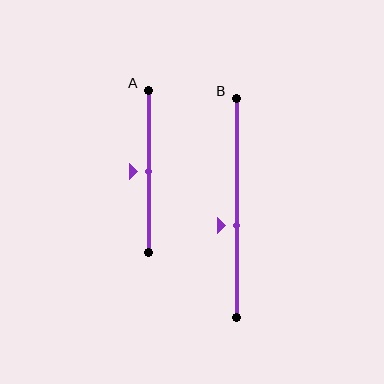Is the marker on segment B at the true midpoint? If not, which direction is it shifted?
No, the marker on segment B is shifted downward by about 8% of the segment length.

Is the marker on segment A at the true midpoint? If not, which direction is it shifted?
Yes, the marker on segment A is at the true midpoint.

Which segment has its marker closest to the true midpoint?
Segment A has its marker closest to the true midpoint.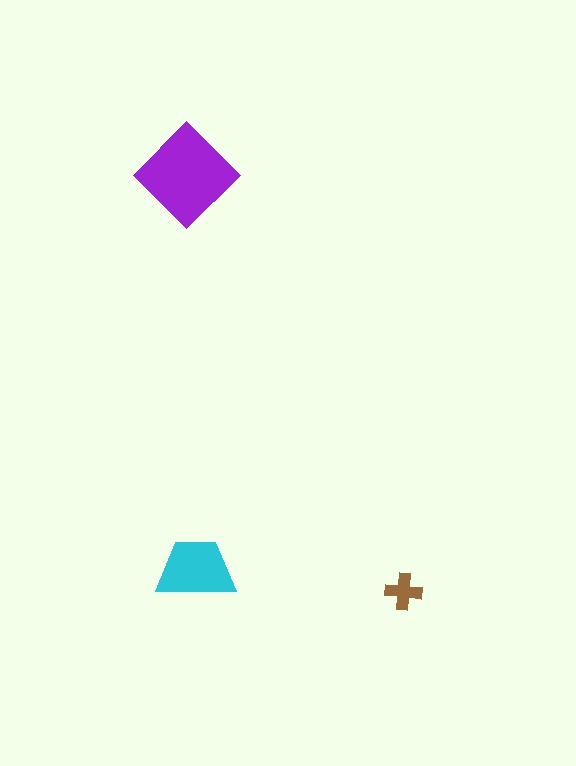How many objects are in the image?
There are 3 objects in the image.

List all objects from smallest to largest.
The brown cross, the cyan trapezoid, the purple diamond.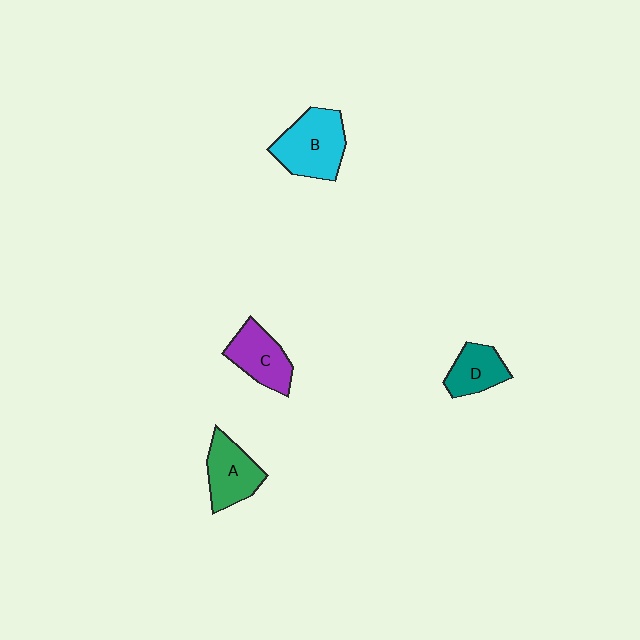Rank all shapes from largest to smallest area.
From largest to smallest: B (cyan), A (green), C (purple), D (teal).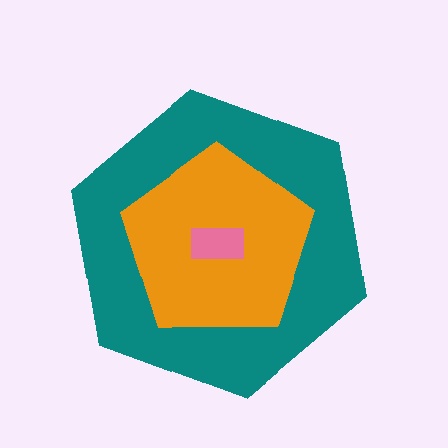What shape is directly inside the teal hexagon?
The orange pentagon.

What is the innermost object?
The pink rectangle.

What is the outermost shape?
The teal hexagon.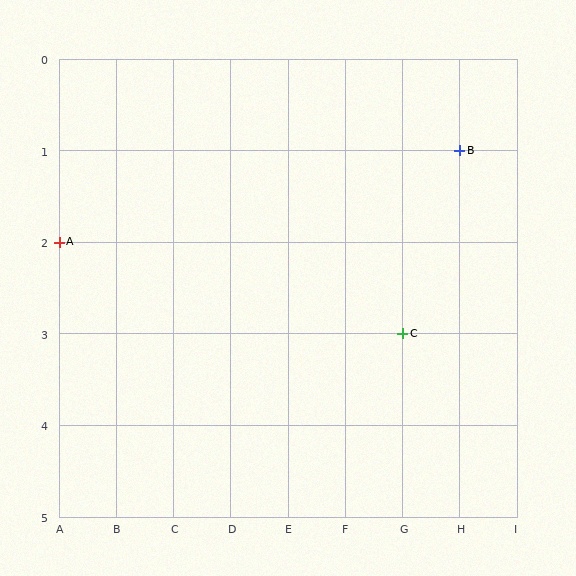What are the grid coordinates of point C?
Point C is at grid coordinates (G, 3).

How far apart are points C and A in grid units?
Points C and A are 6 columns and 1 row apart (about 6.1 grid units diagonally).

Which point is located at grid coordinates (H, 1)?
Point B is at (H, 1).